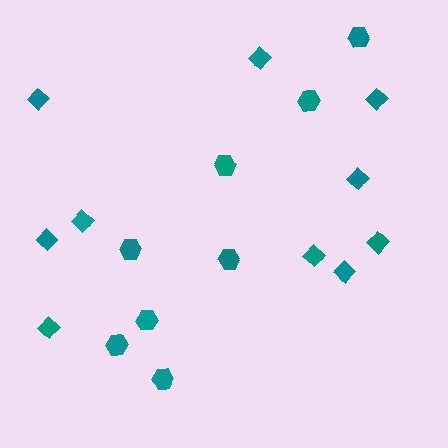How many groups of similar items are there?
There are 2 groups: one group of diamonds (10) and one group of hexagons (8).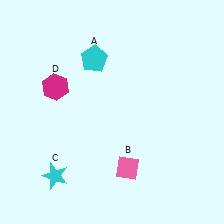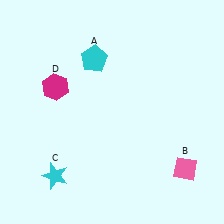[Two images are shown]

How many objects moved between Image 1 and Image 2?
1 object moved between the two images.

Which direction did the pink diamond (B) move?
The pink diamond (B) moved right.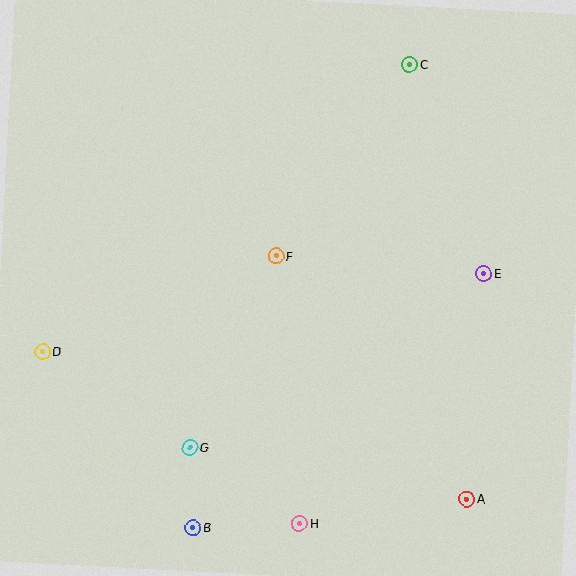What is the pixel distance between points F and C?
The distance between F and C is 234 pixels.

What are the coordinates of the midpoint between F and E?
The midpoint between F and E is at (380, 265).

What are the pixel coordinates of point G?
Point G is at (190, 447).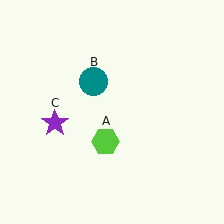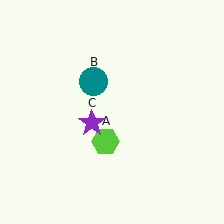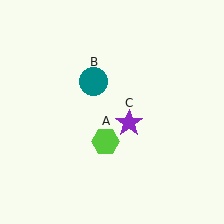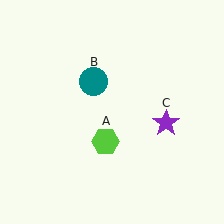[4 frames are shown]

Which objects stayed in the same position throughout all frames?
Lime hexagon (object A) and teal circle (object B) remained stationary.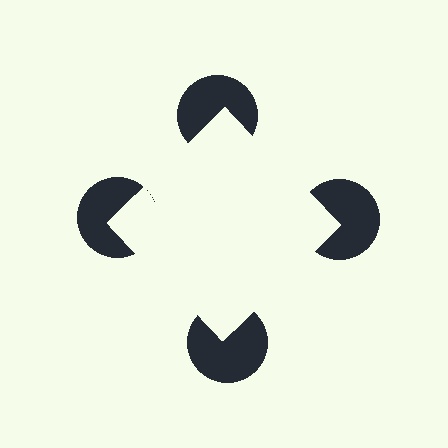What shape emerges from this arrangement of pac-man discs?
An illusory square — its edges are inferred from the aligned wedge cuts in the pac-man discs, not physically drawn.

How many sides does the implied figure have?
4 sides.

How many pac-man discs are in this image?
There are 4 — one at each vertex of the illusory square.